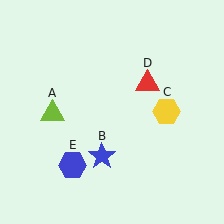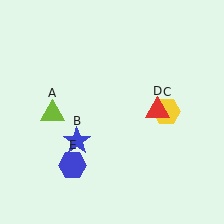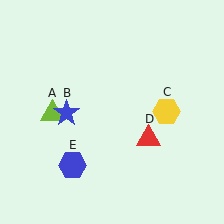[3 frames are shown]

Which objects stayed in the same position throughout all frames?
Lime triangle (object A) and yellow hexagon (object C) and blue hexagon (object E) remained stationary.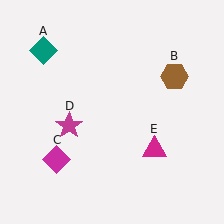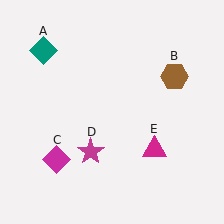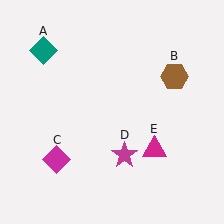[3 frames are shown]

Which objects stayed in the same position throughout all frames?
Teal diamond (object A) and brown hexagon (object B) and magenta diamond (object C) and magenta triangle (object E) remained stationary.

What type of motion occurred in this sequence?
The magenta star (object D) rotated counterclockwise around the center of the scene.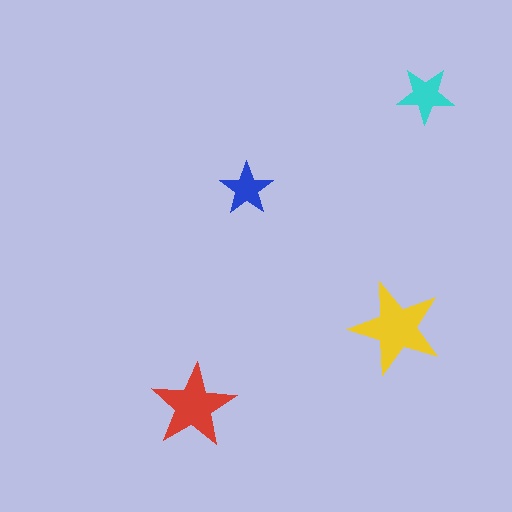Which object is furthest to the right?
The cyan star is rightmost.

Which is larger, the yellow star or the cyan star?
The yellow one.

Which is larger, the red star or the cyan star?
The red one.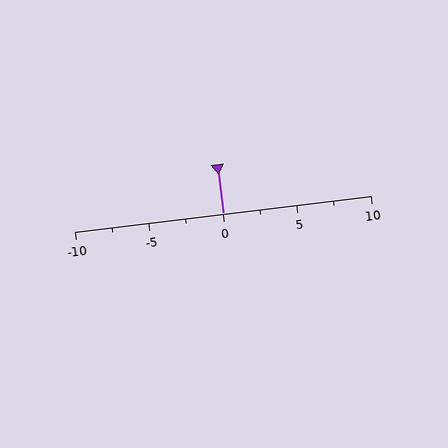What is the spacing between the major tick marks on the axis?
The major ticks are spaced 5 apart.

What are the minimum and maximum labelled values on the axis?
The axis runs from -10 to 10.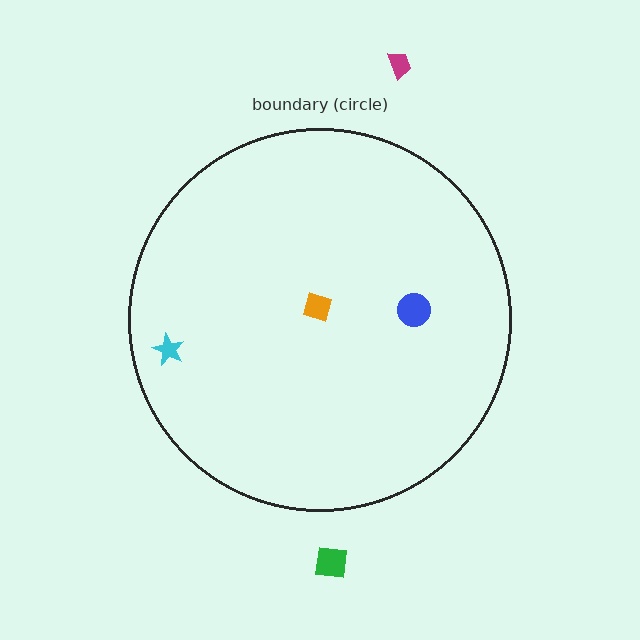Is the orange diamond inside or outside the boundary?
Inside.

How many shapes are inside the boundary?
3 inside, 2 outside.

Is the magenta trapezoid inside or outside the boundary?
Outside.